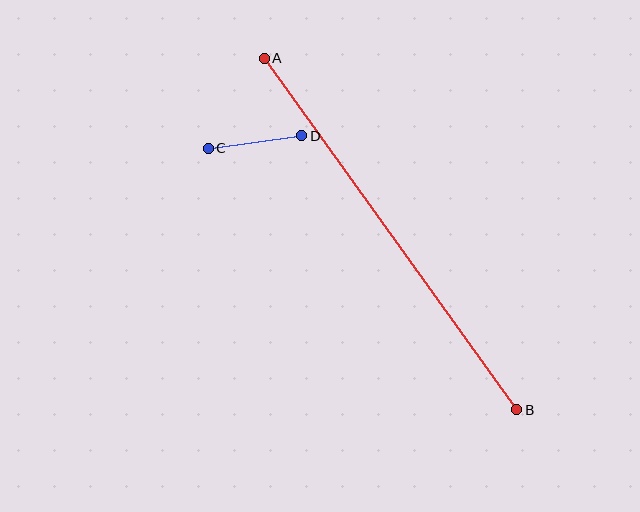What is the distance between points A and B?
The distance is approximately 433 pixels.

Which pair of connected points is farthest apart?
Points A and B are farthest apart.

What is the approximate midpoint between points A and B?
The midpoint is at approximately (390, 234) pixels.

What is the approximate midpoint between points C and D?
The midpoint is at approximately (255, 142) pixels.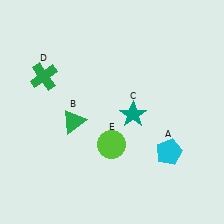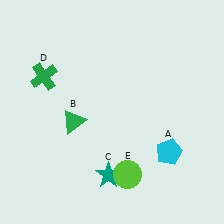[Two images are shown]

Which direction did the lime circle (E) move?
The lime circle (E) moved down.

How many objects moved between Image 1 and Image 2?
2 objects moved between the two images.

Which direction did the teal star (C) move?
The teal star (C) moved down.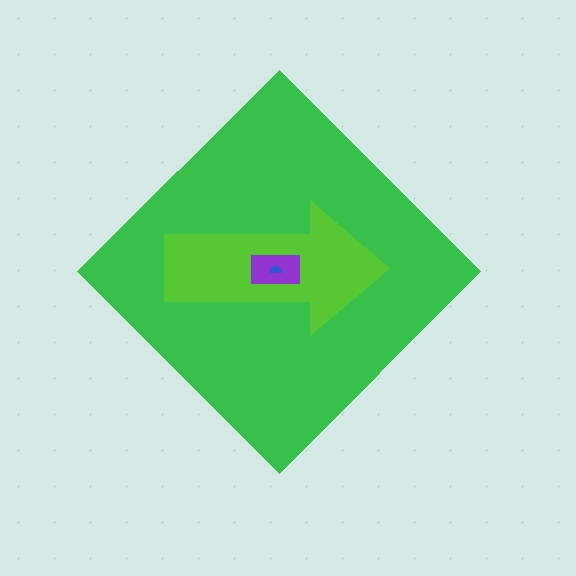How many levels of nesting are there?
4.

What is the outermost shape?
The green diamond.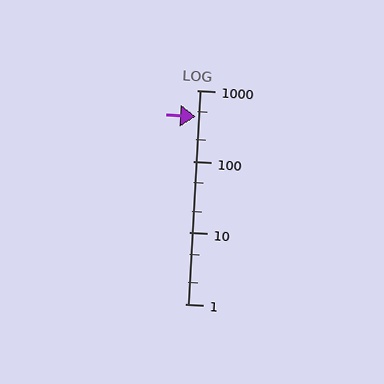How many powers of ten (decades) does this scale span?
The scale spans 3 decades, from 1 to 1000.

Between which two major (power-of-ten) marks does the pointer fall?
The pointer is between 100 and 1000.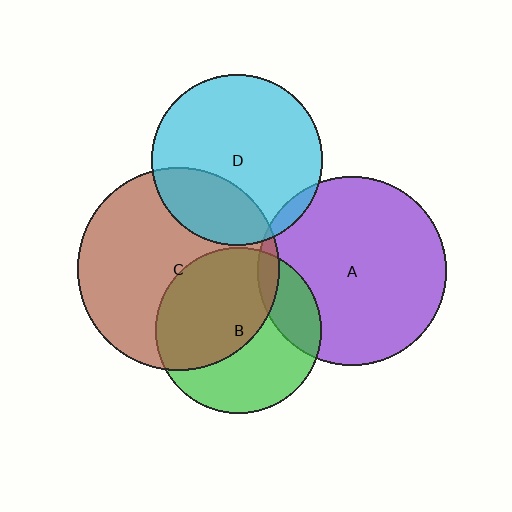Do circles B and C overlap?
Yes.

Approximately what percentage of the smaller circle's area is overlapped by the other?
Approximately 50%.